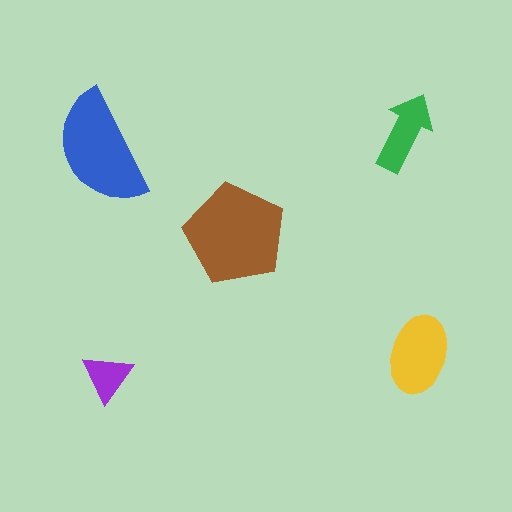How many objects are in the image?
There are 5 objects in the image.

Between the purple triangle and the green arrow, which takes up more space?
The green arrow.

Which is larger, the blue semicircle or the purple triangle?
The blue semicircle.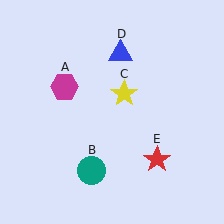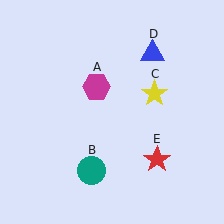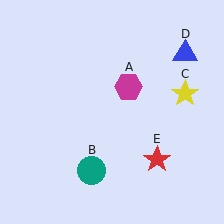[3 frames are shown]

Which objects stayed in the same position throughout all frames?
Teal circle (object B) and red star (object E) remained stationary.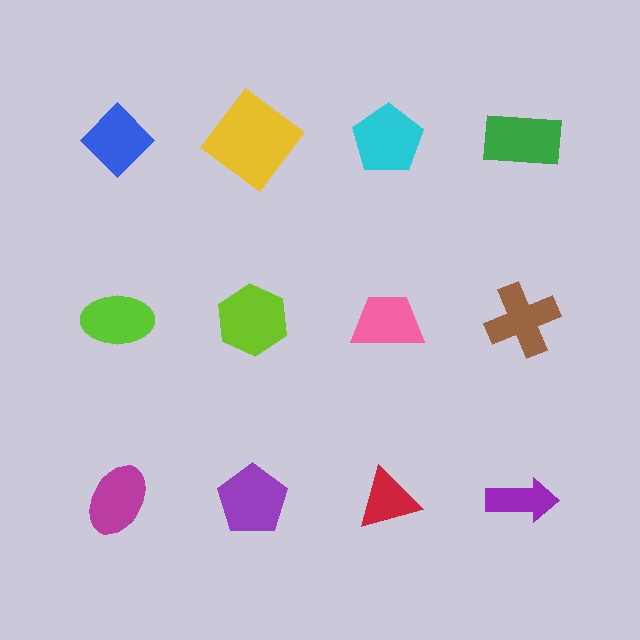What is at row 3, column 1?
A magenta ellipse.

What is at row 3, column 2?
A purple pentagon.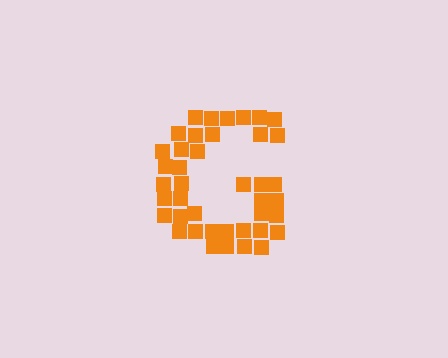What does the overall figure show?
The overall figure shows the letter G.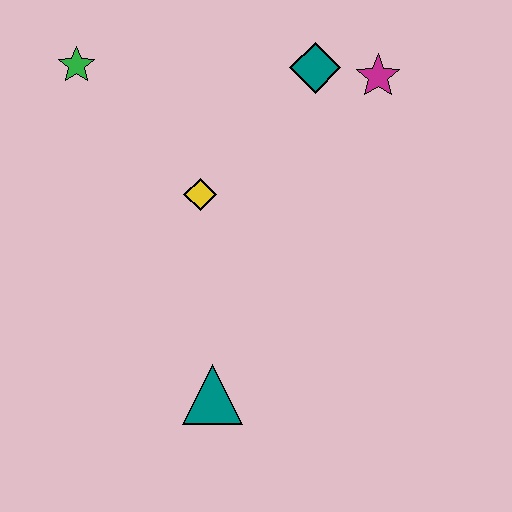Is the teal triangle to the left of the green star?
No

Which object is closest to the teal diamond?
The magenta star is closest to the teal diamond.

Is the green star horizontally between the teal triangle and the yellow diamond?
No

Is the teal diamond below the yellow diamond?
No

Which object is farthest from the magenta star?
The teal triangle is farthest from the magenta star.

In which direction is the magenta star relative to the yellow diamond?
The magenta star is to the right of the yellow diamond.